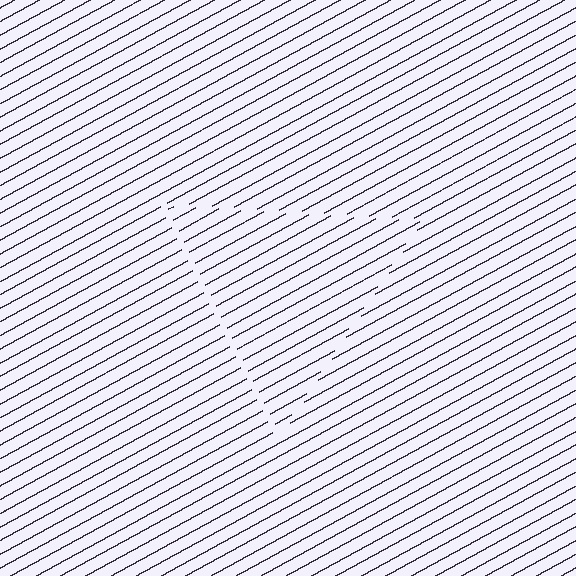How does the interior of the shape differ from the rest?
The interior of the shape contains the same grating, shifted by half a period — the contour is defined by the phase discontinuity where line-ends from the inner and outer gratings abut.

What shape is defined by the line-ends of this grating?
An illusory triangle. The interior of the shape contains the same grating, shifted by half a period — the contour is defined by the phase discontinuity where line-ends from the inner and outer gratings abut.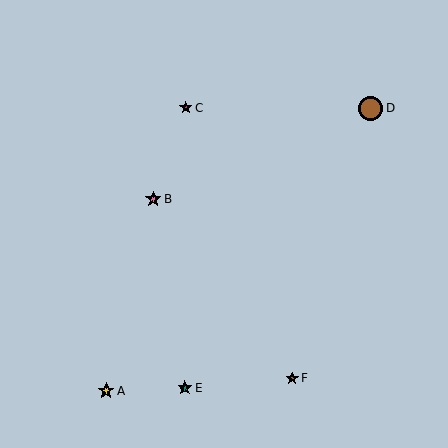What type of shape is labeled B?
Shape B is a pink star.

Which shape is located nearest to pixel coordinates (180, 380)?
The teal star (labeled E) at (185, 388) is nearest to that location.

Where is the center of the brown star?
The center of the brown star is at (292, 378).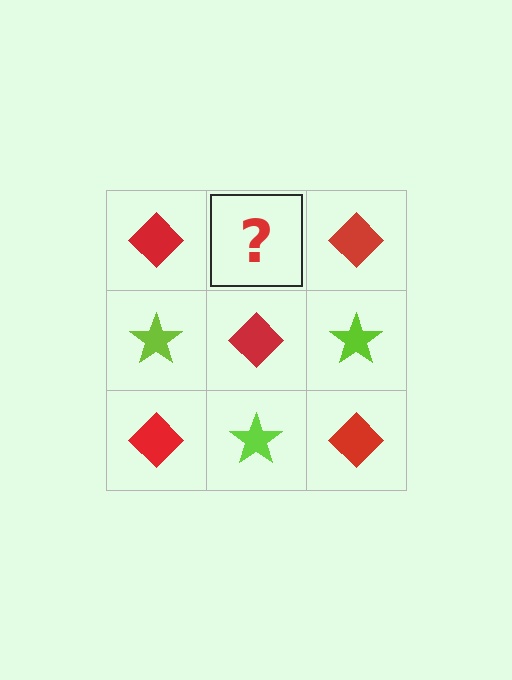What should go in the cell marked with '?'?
The missing cell should contain a lime star.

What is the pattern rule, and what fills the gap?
The rule is that it alternates red diamond and lime star in a checkerboard pattern. The gap should be filled with a lime star.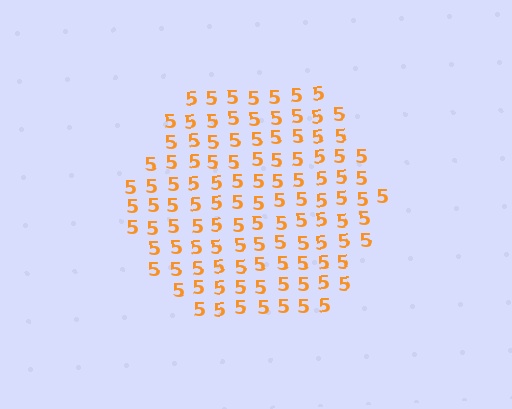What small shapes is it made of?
It is made of small digit 5's.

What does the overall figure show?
The overall figure shows a hexagon.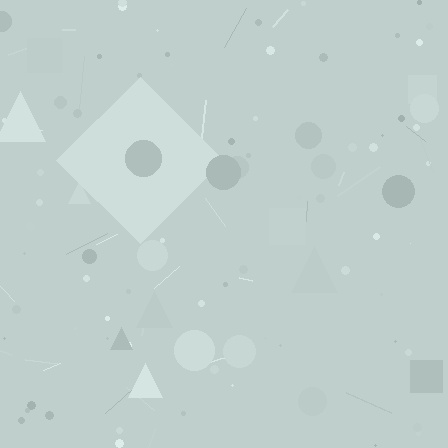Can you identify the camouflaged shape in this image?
The camouflaged shape is a diamond.